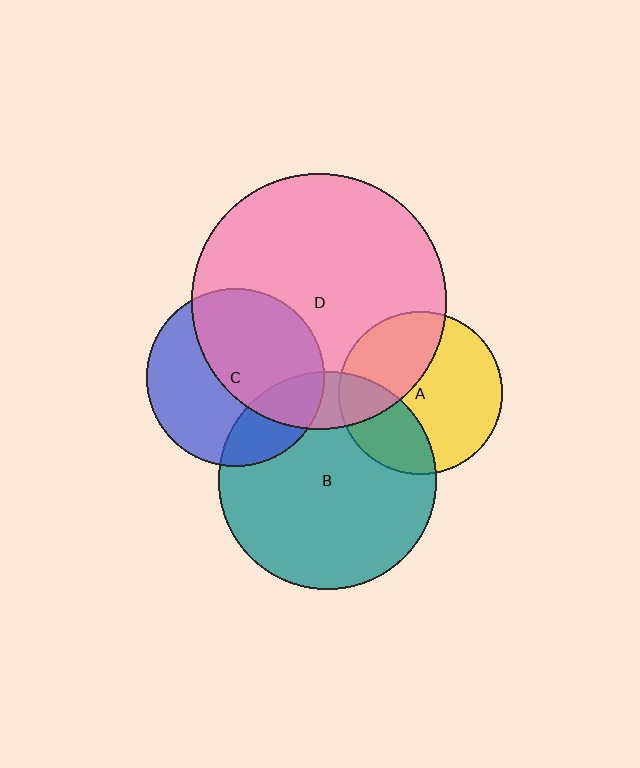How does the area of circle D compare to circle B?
Approximately 1.4 times.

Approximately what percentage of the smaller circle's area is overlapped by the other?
Approximately 35%.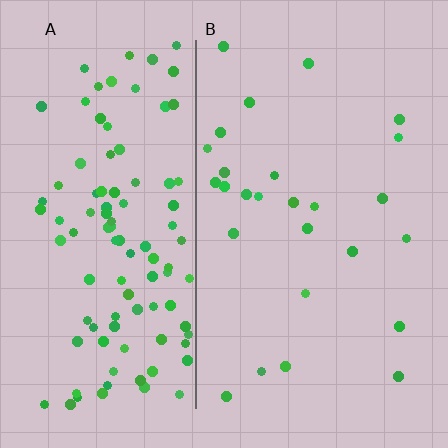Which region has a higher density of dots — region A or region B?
A (the left).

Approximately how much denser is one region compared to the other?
Approximately 4.1× — region A over region B.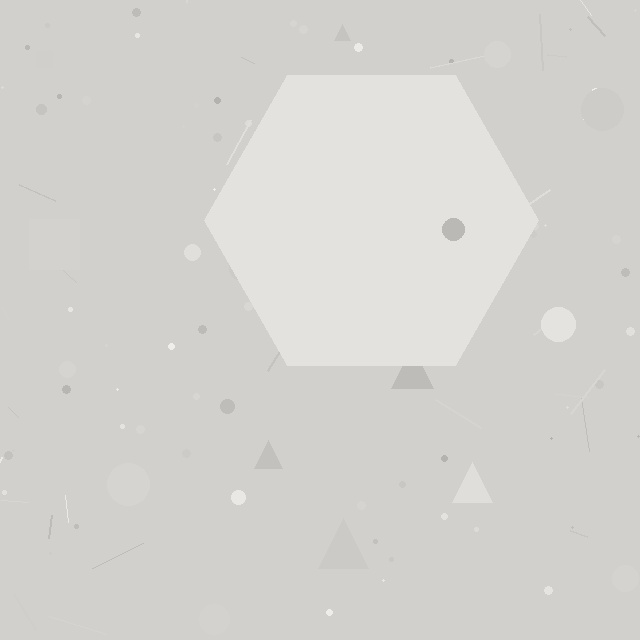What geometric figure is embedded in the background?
A hexagon is embedded in the background.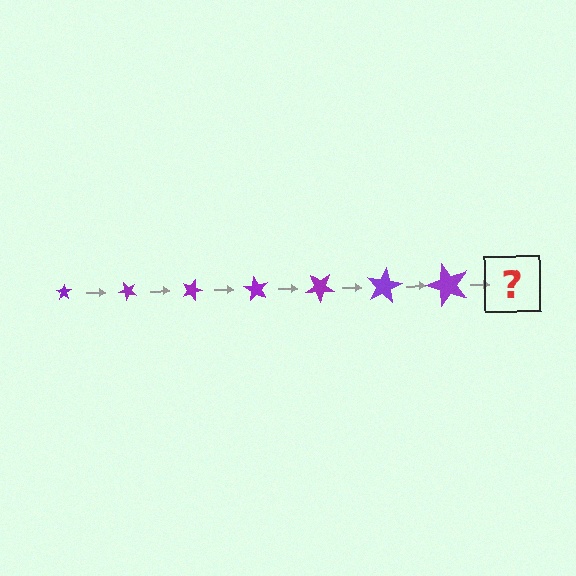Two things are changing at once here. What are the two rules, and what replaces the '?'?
The two rules are that the star grows larger each step and it rotates 45 degrees each step. The '?' should be a star, larger than the previous one and rotated 315 degrees from the start.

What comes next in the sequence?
The next element should be a star, larger than the previous one and rotated 315 degrees from the start.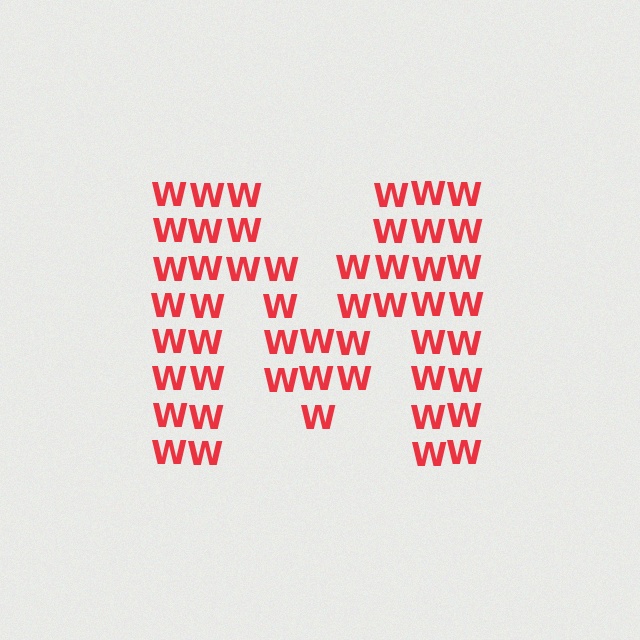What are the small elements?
The small elements are letter W's.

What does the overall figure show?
The overall figure shows the letter M.